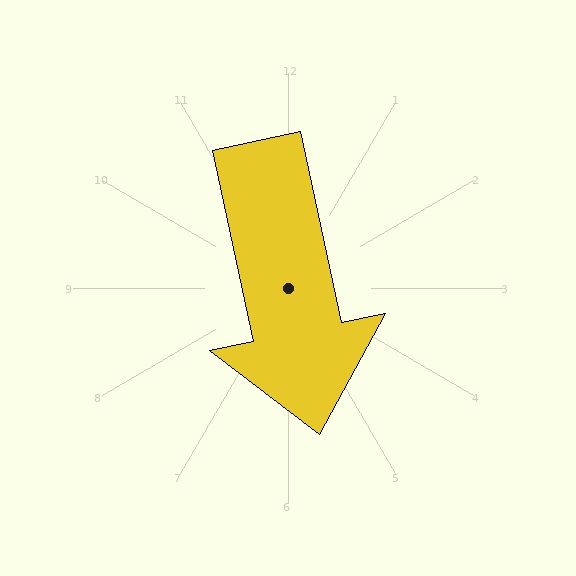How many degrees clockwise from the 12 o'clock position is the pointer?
Approximately 168 degrees.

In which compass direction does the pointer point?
South.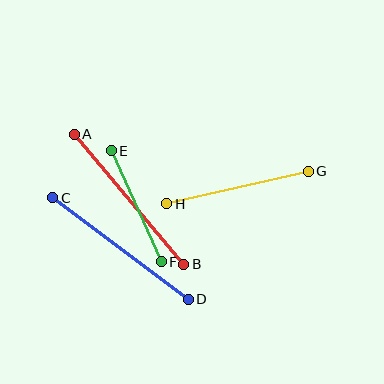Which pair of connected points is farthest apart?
Points A and B are farthest apart.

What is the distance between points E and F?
The distance is approximately 122 pixels.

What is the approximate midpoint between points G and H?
The midpoint is at approximately (238, 188) pixels.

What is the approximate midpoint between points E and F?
The midpoint is at approximately (136, 206) pixels.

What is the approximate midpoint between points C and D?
The midpoint is at approximately (121, 248) pixels.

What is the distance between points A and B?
The distance is approximately 170 pixels.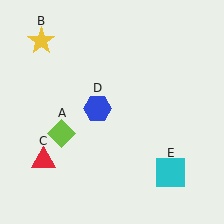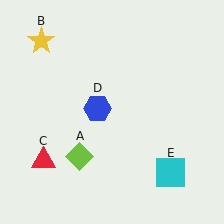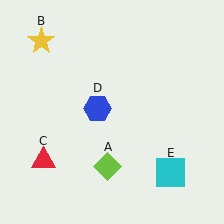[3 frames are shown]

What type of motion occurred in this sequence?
The lime diamond (object A) rotated counterclockwise around the center of the scene.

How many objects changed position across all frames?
1 object changed position: lime diamond (object A).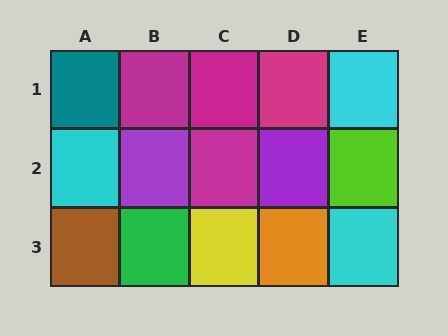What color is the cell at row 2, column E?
Lime.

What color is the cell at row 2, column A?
Cyan.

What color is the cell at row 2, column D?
Purple.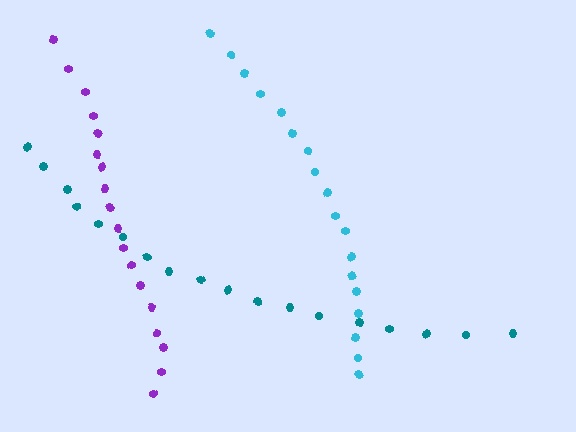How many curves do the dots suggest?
There are 3 distinct paths.